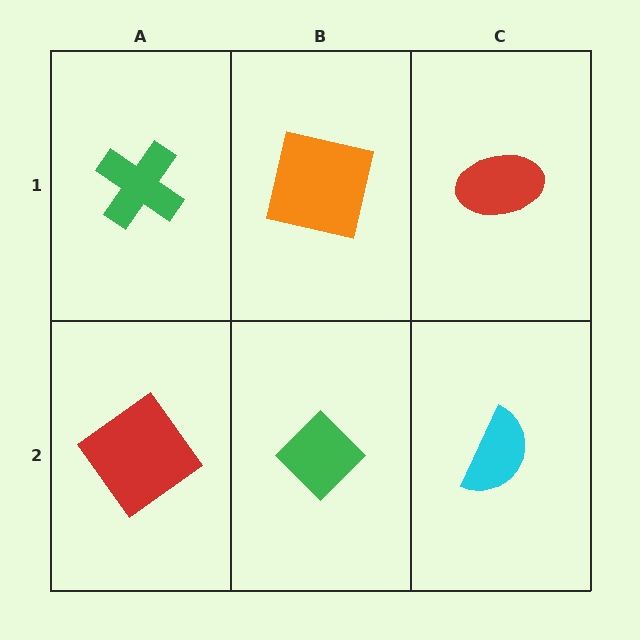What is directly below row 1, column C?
A cyan semicircle.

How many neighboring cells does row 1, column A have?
2.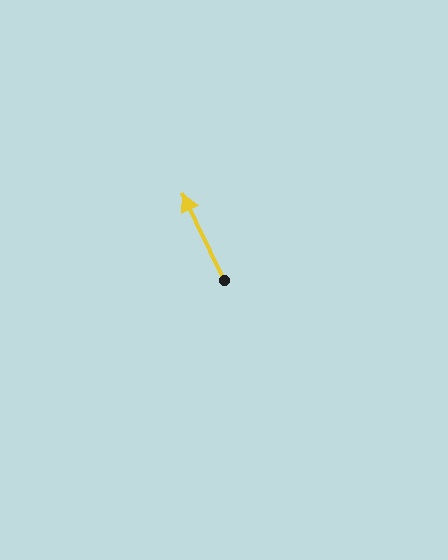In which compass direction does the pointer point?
Northwest.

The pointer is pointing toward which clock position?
Roughly 11 o'clock.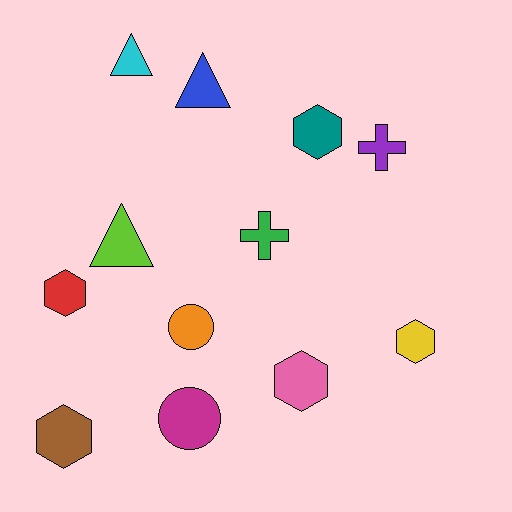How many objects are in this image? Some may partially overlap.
There are 12 objects.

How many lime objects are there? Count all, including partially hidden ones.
There is 1 lime object.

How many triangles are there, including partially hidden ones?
There are 3 triangles.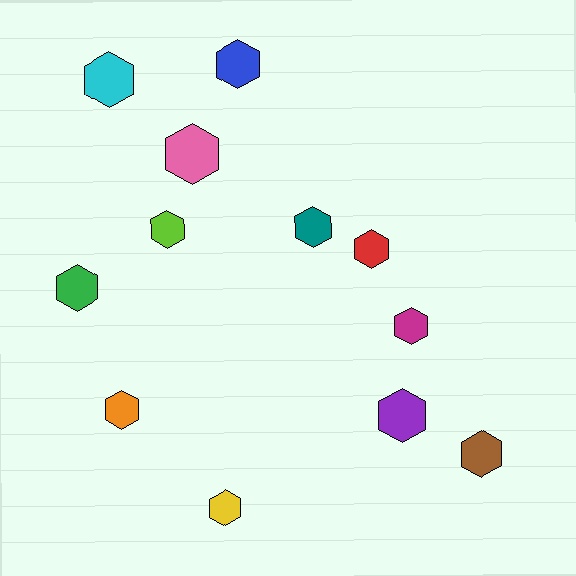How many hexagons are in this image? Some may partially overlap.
There are 12 hexagons.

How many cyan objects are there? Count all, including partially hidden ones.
There is 1 cyan object.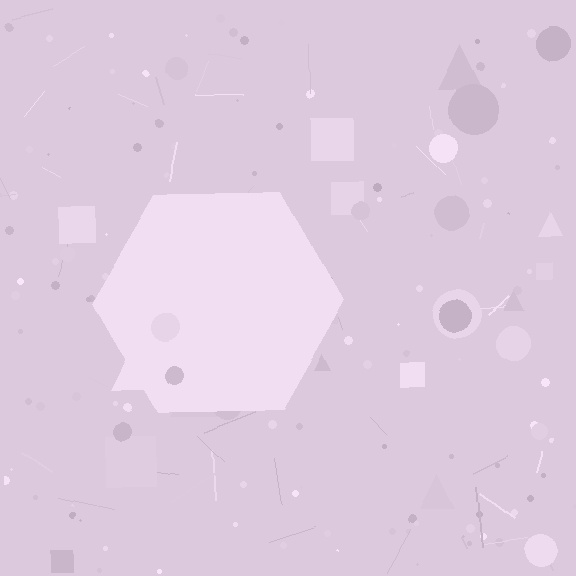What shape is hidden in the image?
A hexagon is hidden in the image.